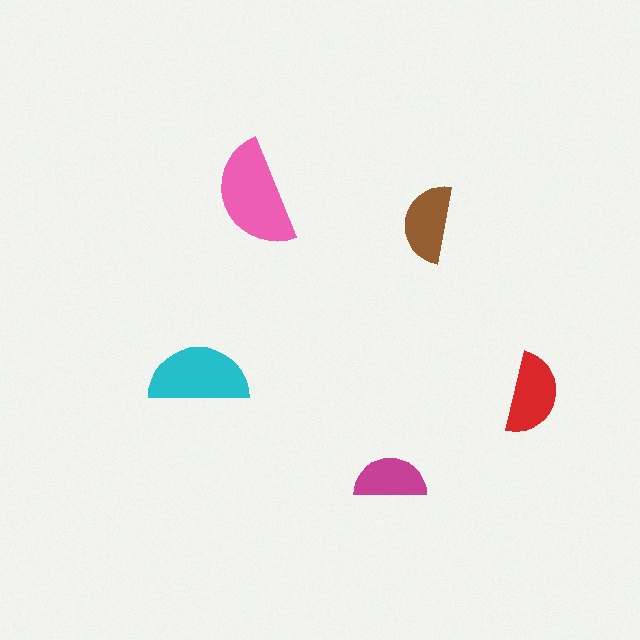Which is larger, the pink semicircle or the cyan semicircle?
The pink one.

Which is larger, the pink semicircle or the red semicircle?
The pink one.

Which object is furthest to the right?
The red semicircle is rightmost.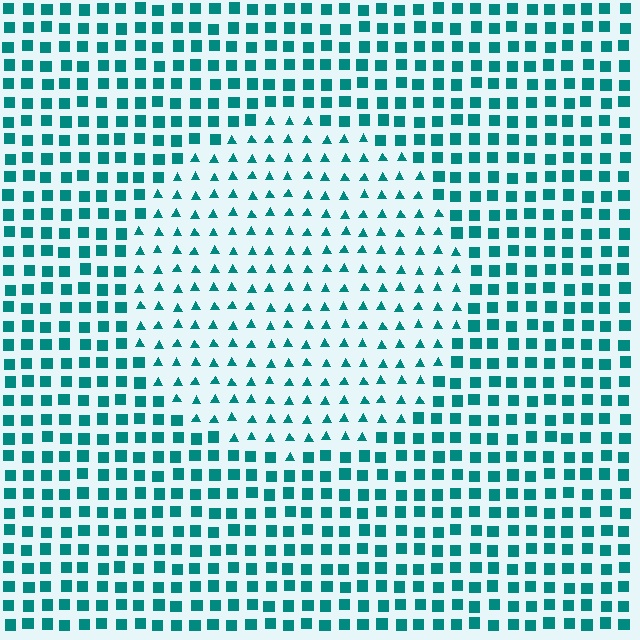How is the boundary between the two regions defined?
The boundary is defined by a change in element shape: triangles inside vs. squares outside. All elements share the same color and spacing.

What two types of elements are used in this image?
The image uses triangles inside the circle region and squares outside it.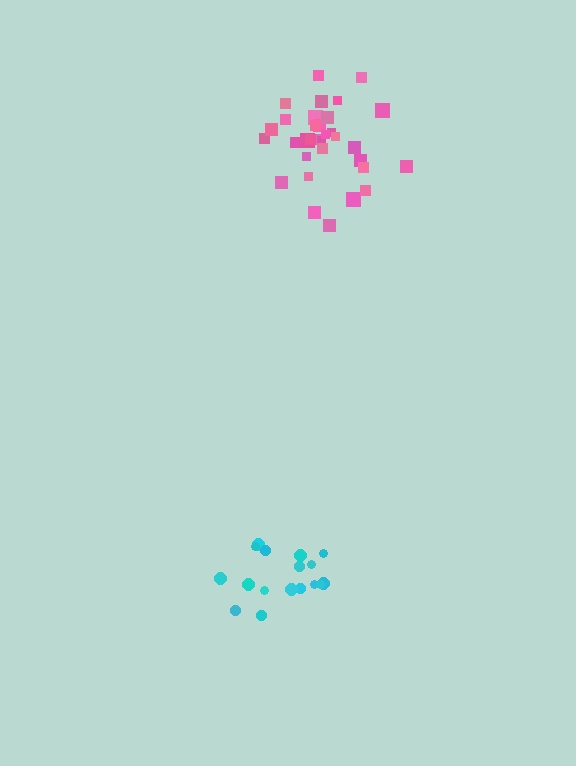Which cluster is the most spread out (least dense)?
Cyan.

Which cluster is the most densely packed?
Pink.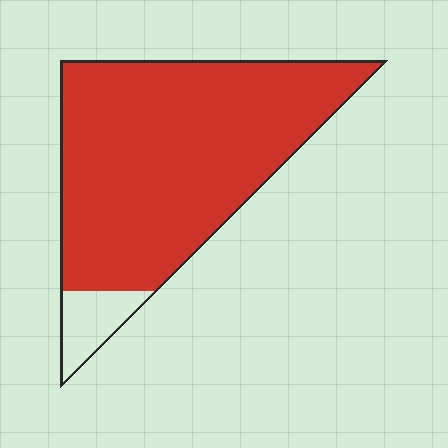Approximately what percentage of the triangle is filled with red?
Approximately 90%.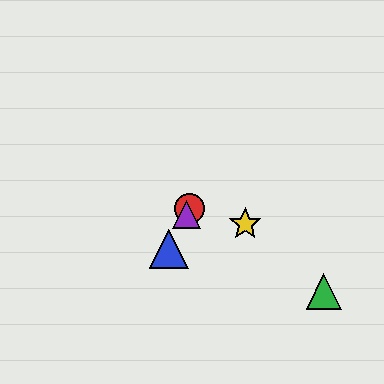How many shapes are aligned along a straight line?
3 shapes (the red circle, the blue triangle, the purple triangle) are aligned along a straight line.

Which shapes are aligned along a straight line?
The red circle, the blue triangle, the purple triangle are aligned along a straight line.